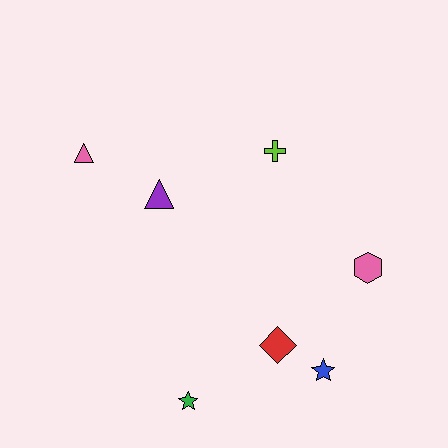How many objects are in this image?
There are 7 objects.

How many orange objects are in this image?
There are no orange objects.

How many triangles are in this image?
There are 2 triangles.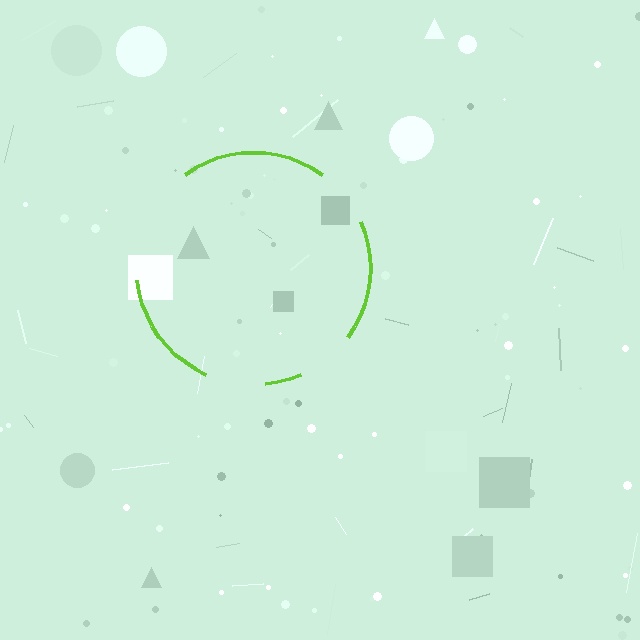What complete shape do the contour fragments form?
The contour fragments form a circle.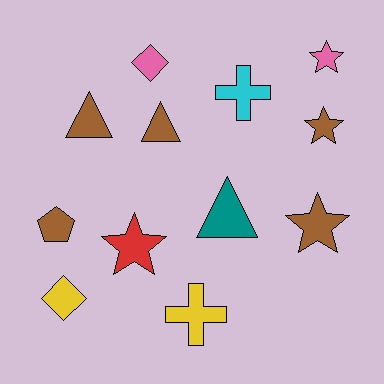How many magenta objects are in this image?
There are no magenta objects.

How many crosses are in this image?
There are 2 crosses.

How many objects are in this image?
There are 12 objects.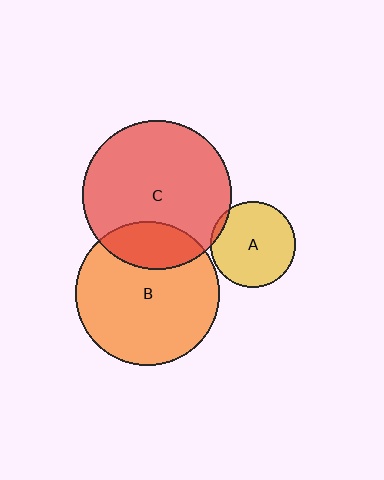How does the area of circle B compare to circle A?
Approximately 2.8 times.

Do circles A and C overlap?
Yes.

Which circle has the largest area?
Circle C (red).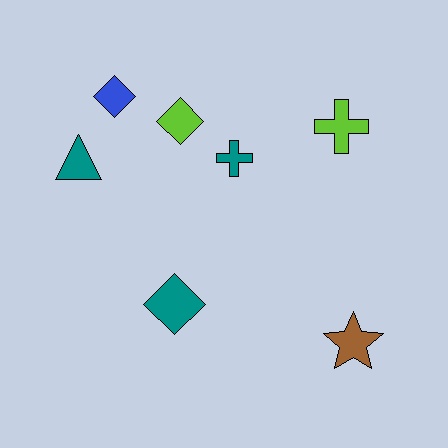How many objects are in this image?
There are 7 objects.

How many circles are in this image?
There are no circles.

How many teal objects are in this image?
There are 3 teal objects.